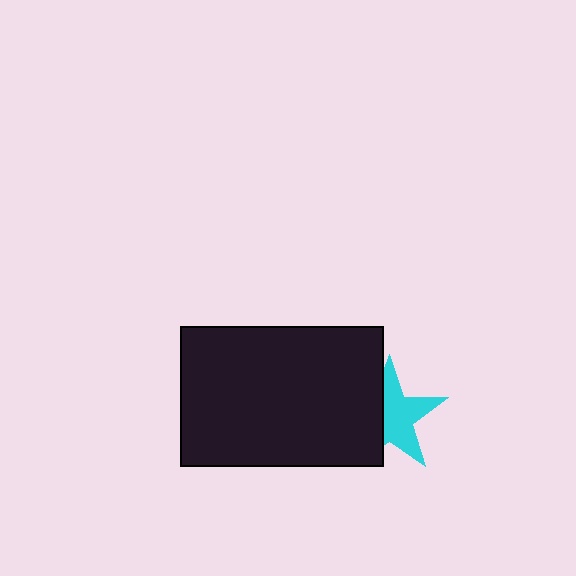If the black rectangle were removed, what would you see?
You would see the complete cyan star.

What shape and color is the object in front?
The object in front is a black rectangle.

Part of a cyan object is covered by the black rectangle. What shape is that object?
It is a star.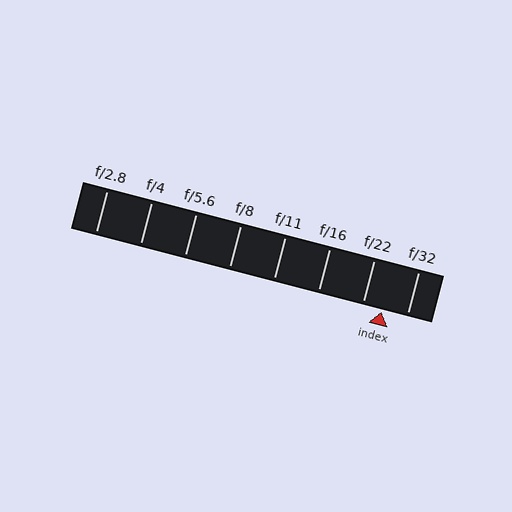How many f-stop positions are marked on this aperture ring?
There are 8 f-stop positions marked.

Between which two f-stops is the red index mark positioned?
The index mark is between f/22 and f/32.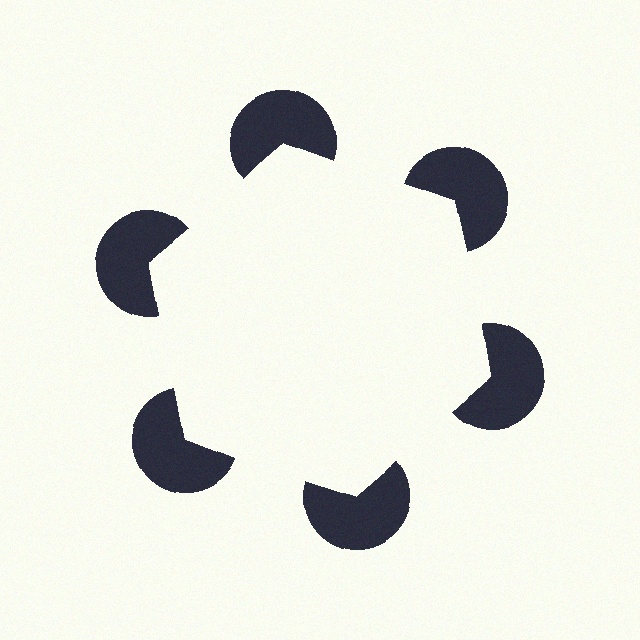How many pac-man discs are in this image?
There are 6 — one at each vertex of the illusory hexagon.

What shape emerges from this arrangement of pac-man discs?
An illusory hexagon — its edges are inferred from the aligned wedge cuts in the pac-man discs, not physically drawn.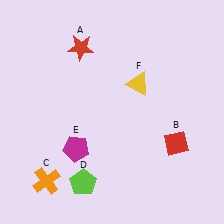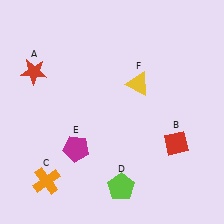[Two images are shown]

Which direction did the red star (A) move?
The red star (A) moved left.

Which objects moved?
The objects that moved are: the red star (A), the lime pentagon (D).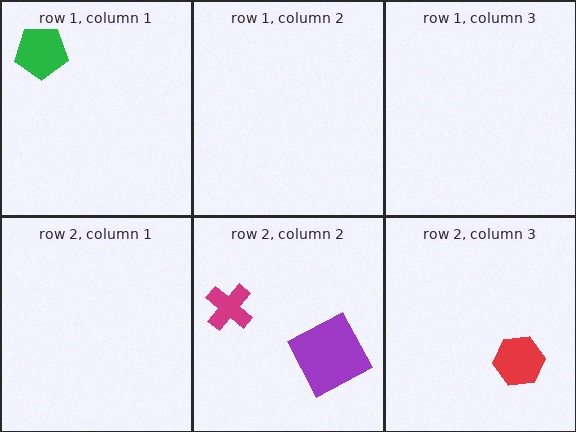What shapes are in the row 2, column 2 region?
The magenta cross, the purple square.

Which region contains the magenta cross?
The row 2, column 2 region.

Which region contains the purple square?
The row 2, column 2 region.